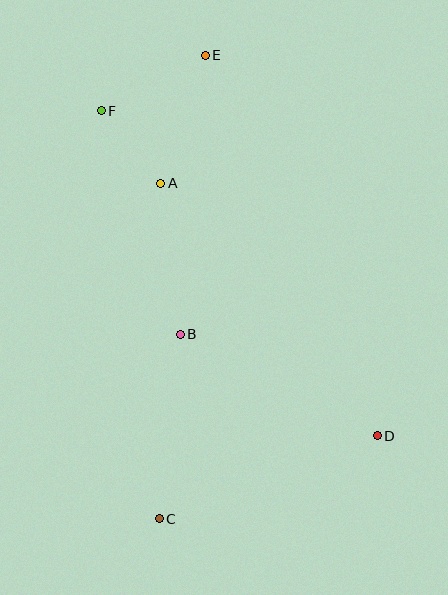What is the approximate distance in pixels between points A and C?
The distance between A and C is approximately 336 pixels.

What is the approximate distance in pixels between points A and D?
The distance between A and D is approximately 333 pixels.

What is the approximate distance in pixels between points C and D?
The distance between C and D is approximately 233 pixels.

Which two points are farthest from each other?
Points C and E are farthest from each other.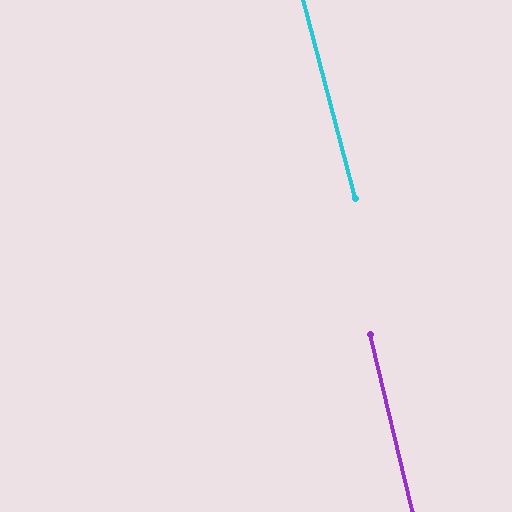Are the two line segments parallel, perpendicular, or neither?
Parallel — their directions differ by only 1.3°.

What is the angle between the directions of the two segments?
Approximately 1 degree.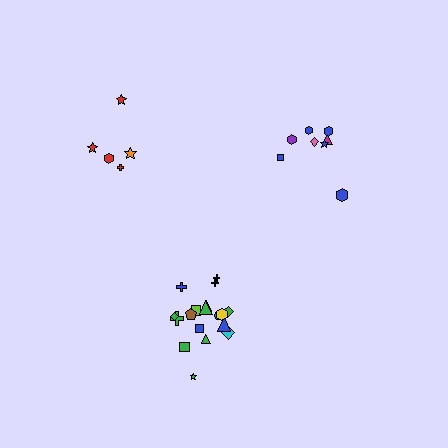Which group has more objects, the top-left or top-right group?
The top-right group.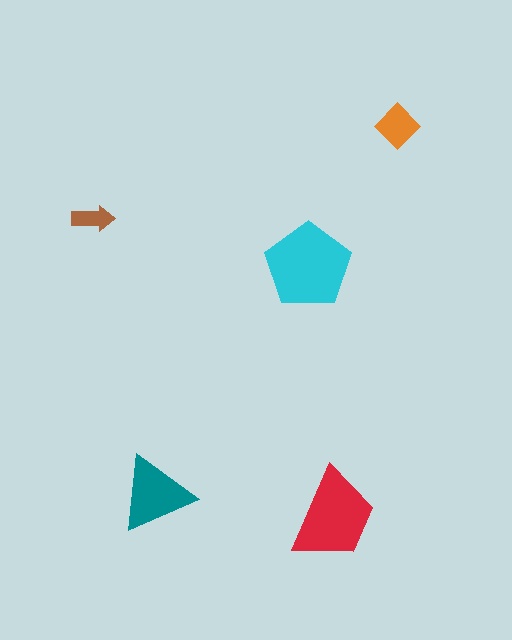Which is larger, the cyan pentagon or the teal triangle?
The cyan pentagon.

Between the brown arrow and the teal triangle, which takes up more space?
The teal triangle.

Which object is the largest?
The cyan pentagon.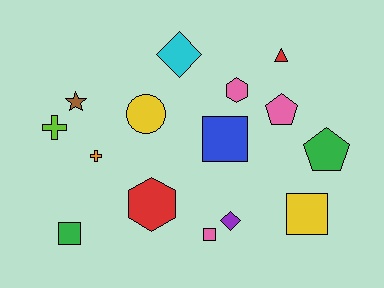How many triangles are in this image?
There is 1 triangle.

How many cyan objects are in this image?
There is 1 cyan object.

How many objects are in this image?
There are 15 objects.